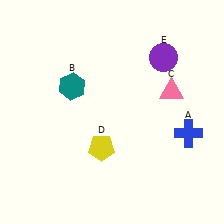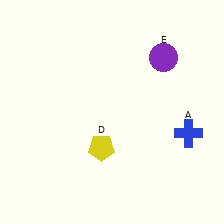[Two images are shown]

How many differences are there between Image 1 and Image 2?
There are 2 differences between the two images.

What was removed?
The teal hexagon (B), the pink triangle (C) were removed in Image 2.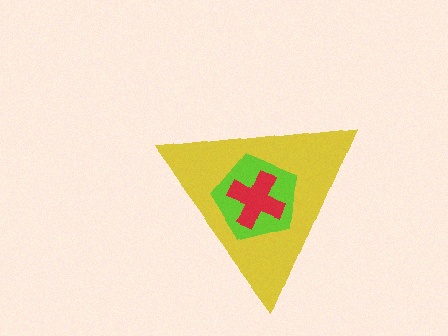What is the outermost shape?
The yellow triangle.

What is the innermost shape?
The red cross.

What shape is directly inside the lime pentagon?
The red cross.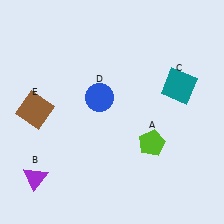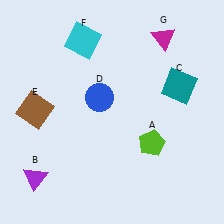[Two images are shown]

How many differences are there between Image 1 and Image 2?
There are 2 differences between the two images.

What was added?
A cyan square (F), a magenta triangle (G) were added in Image 2.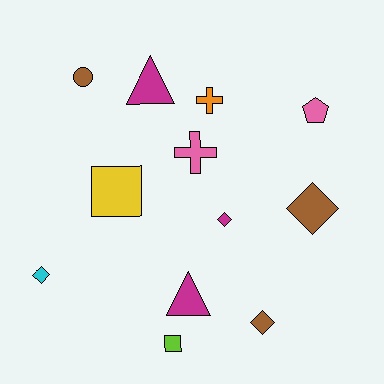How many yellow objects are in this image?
There is 1 yellow object.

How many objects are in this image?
There are 12 objects.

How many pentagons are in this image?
There is 1 pentagon.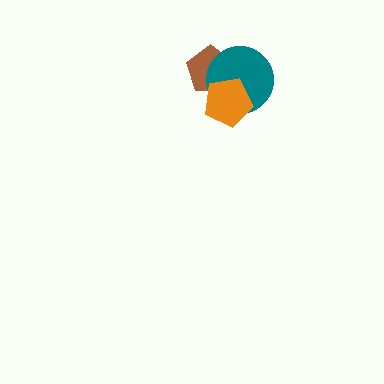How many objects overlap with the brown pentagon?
2 objects overlap with the brown pentagon.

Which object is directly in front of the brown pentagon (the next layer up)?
The teal circle is directly in front of the brown pentagon.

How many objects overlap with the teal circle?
2 objects overlap with the teal circle.